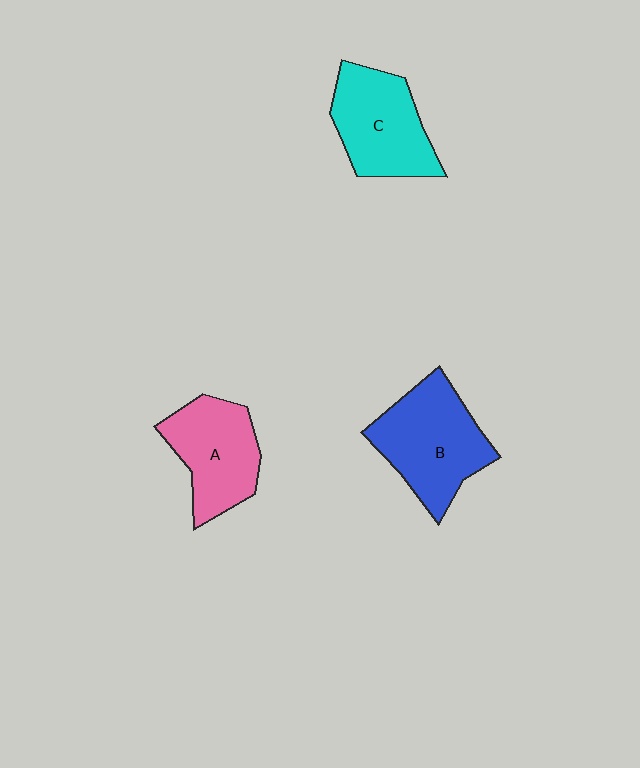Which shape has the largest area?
Shape B (blue).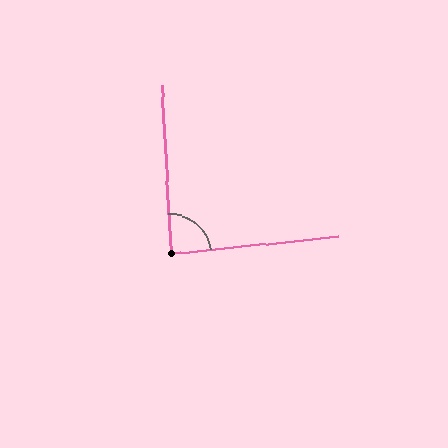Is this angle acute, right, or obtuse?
It is approximately a right angle.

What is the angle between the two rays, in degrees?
Approximately 87 degrees.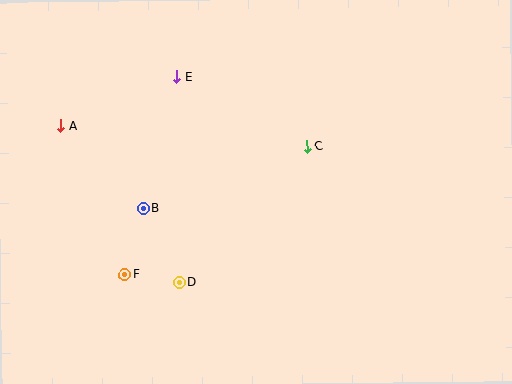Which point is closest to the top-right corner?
Point C is closest to the top-right corner.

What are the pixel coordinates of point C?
Point C is at (307, 147).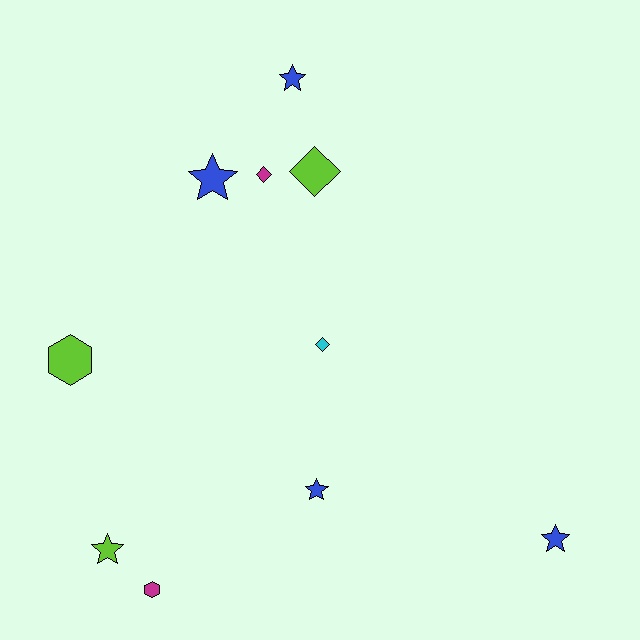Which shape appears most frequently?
Star, with 5 objects.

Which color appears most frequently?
Blue, with 4 objects.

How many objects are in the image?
There are 10 objects.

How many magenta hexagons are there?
There is 1 magenta hexagon.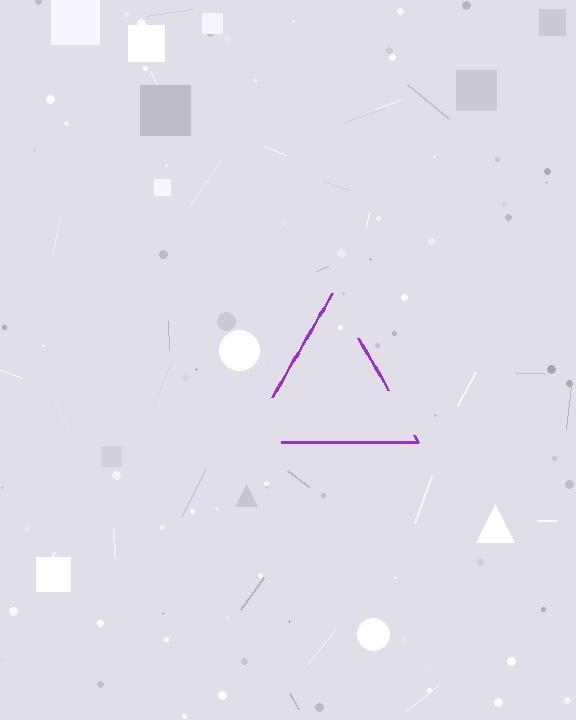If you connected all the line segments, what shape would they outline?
They would outline a triangle.